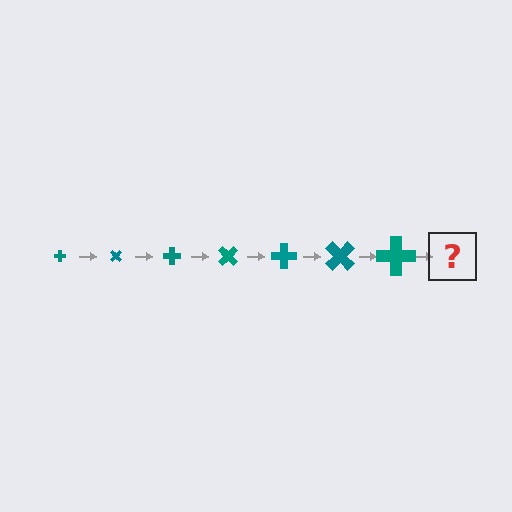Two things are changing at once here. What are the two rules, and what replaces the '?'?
The two rules are that the cross grows larger each step and it rotates 45 degrees each step. The '?' should be a cross, larger than the previous one and rotated 315 degrees from the start.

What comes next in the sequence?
The next element should be a cross, larger than the previous one and rotated 315 degrees from the start.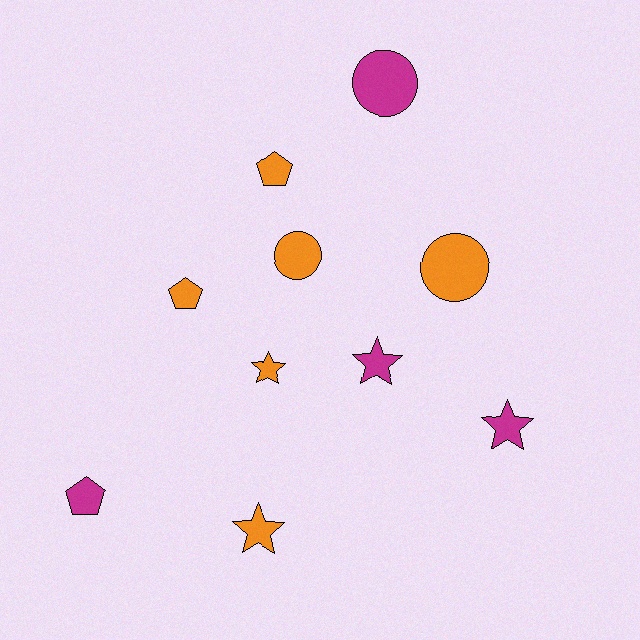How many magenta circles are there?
There is 1 magenta circle.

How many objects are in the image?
There are 10 objects.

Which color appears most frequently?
Orange, with 6 objects.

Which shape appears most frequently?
Star, with 4 objects.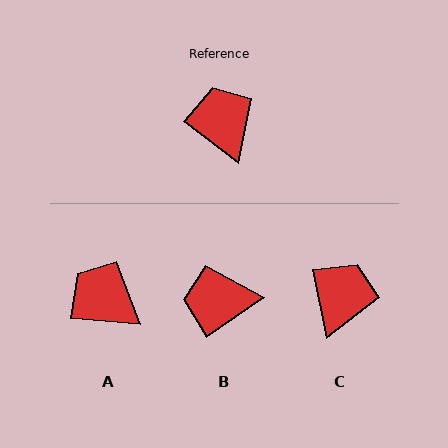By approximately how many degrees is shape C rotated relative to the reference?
Approximately 41 degrees clockwise.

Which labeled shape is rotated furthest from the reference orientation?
B, about 72 degrees away.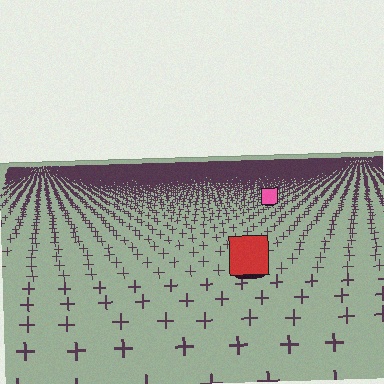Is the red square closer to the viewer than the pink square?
Yes. The red square is closer — you can tell from the texture gradient: the ground texture is coarser near it.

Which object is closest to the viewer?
The red square is closest. The texture marks near it are larger and more spread out.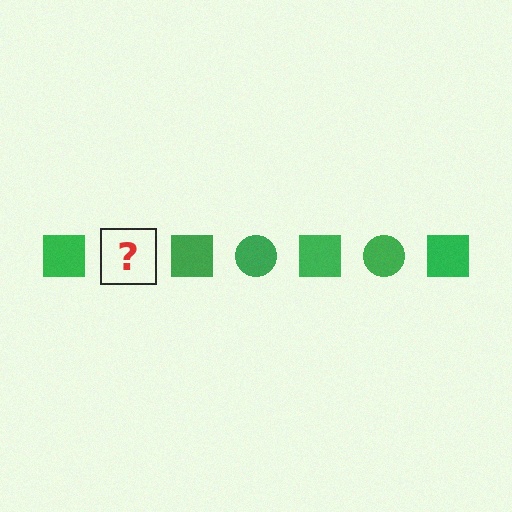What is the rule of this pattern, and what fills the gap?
The rule is that the pattern cycles through square, circle shapes in green. The gap should be filled with a green circle.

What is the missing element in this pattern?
The missing element is a green circle.